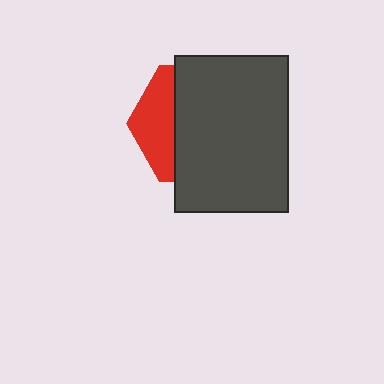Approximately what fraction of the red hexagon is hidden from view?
Roughly 69% of the red hexagon is hidden behind the dark gray rectangle.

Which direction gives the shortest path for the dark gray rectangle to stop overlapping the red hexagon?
Moving right gives the shortest separation.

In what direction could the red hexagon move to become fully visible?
The red hexagon could move left. That would shift it out from behind the dark gray rectangle entirely.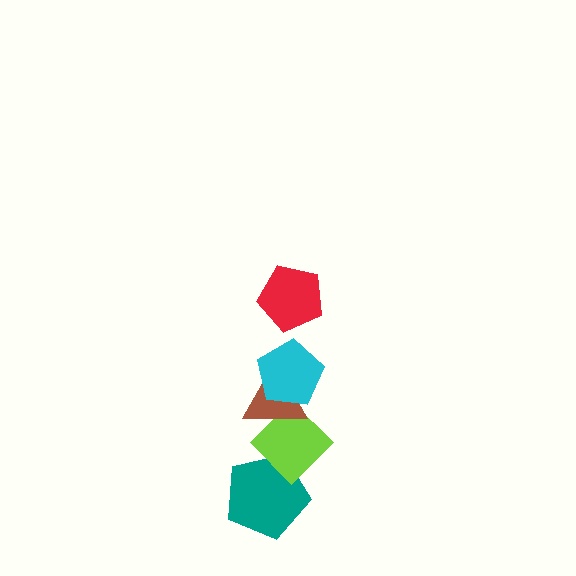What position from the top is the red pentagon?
The red pentagon is 1st from the top.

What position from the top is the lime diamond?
The lime diamond is 4th from the top.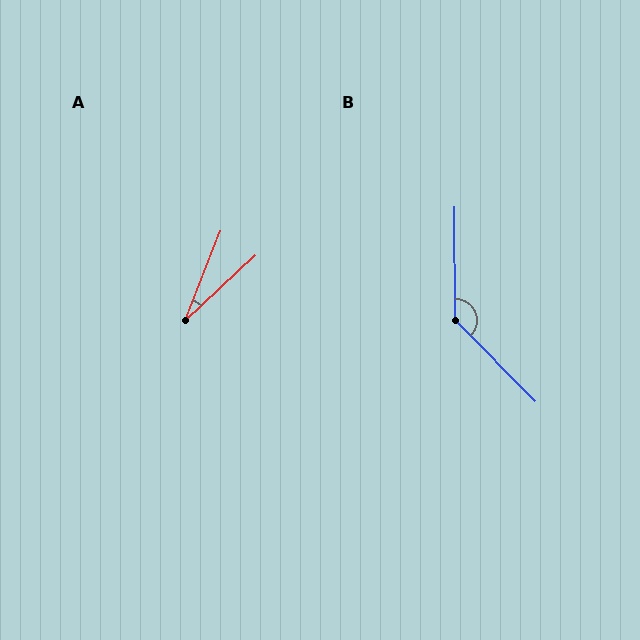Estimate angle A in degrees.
Approximately 26 degrees.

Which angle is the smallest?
A, at approximately 26 degrees.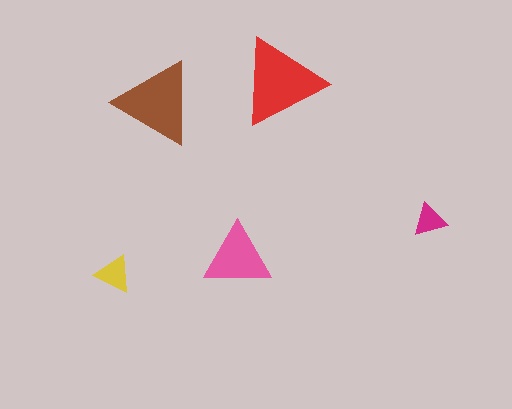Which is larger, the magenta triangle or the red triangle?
The red one.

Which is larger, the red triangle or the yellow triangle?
The red one.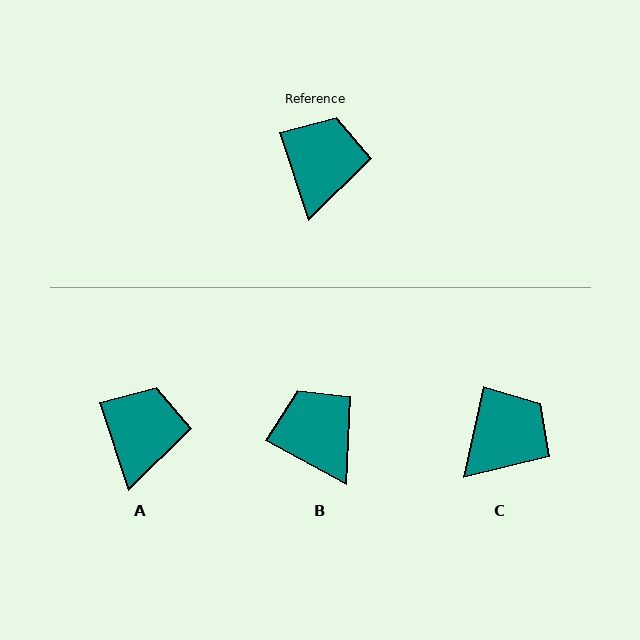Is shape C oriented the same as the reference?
No, it is off by about 31 degrees.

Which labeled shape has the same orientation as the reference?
A.